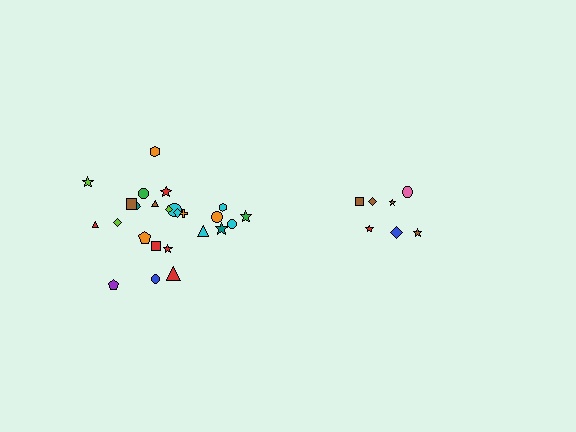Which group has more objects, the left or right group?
The left group.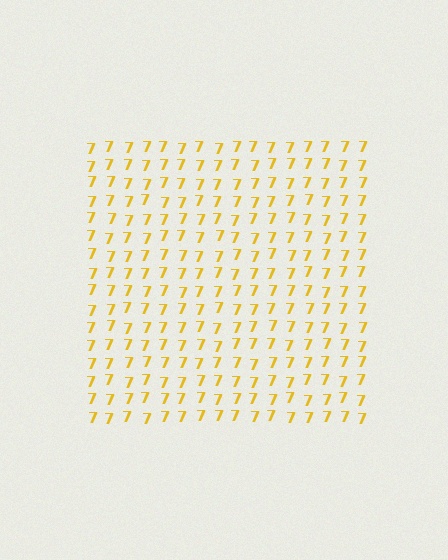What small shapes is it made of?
It is made of small digit 7's.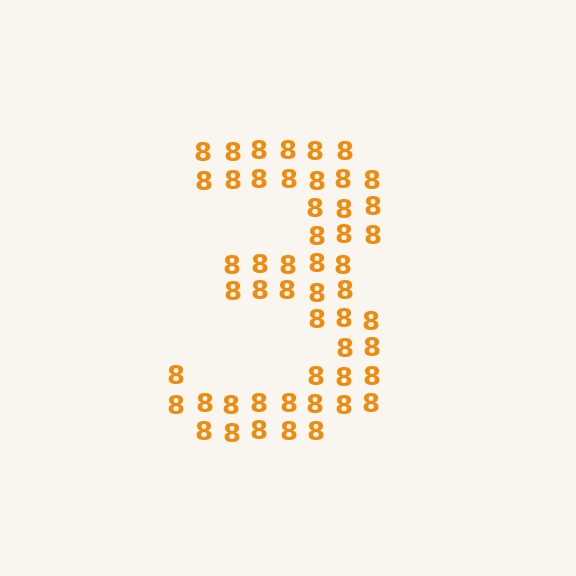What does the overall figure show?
The overall figure shows the digit 3.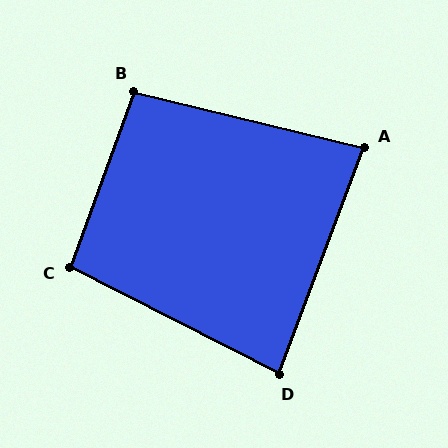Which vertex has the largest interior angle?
C, at approximately 97 degrees.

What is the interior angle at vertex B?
Approximately 96 degrees (obtuse).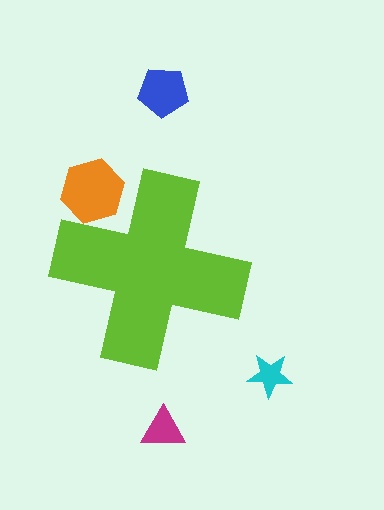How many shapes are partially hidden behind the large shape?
1 shape is partially hidden.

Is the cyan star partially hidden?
No, the cyan star is fully visible.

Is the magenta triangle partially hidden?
No, the magenta triangle is fully visible.